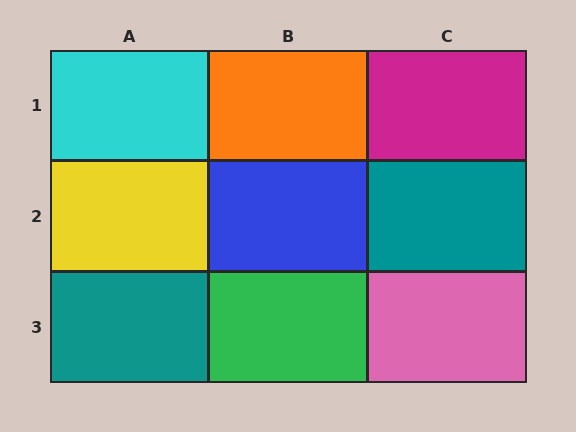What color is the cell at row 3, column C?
Pink.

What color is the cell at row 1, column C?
Magenta.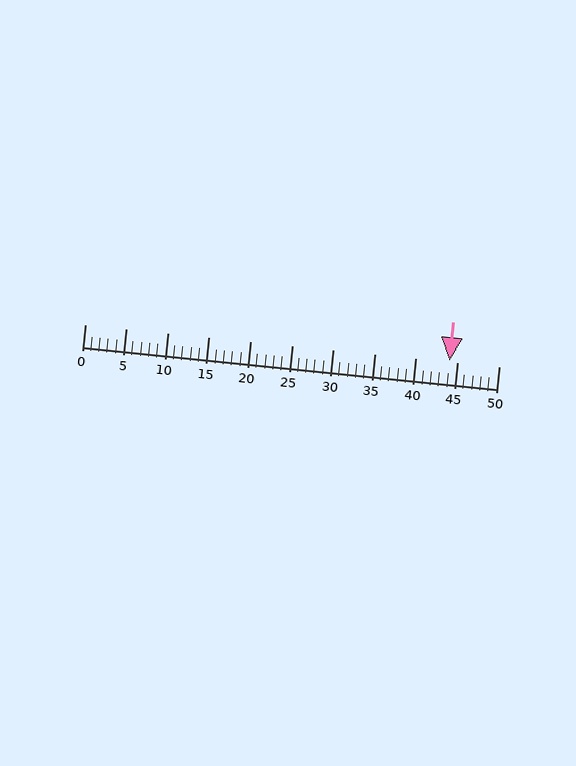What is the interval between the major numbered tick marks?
The major tick marks are spaced 5 units apart.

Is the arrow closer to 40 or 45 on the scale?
The arrow is closer to 45.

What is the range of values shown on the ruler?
The ruler shows values from 0 to 50.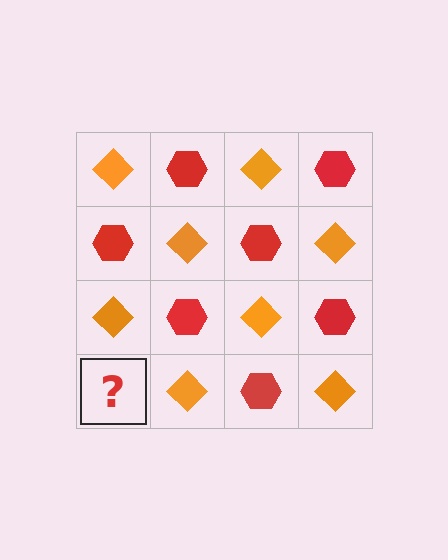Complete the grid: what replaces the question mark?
The question mark should be replaced with a red hexagon.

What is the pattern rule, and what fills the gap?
The rule is that it alternates orange diamond and red hexagon in a checkerboard pattern. The gap should be filled with a red hexagon.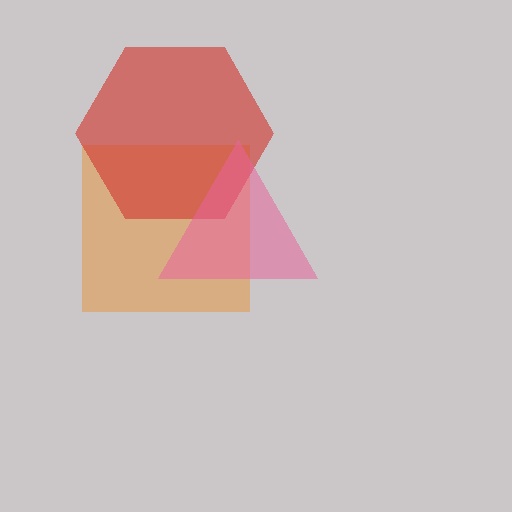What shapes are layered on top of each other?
The layered shapes are: an orange square, a red hexagon, a pink triangle.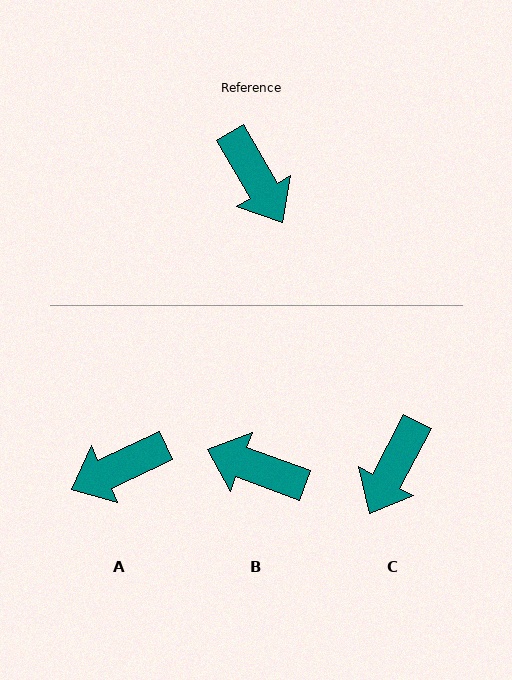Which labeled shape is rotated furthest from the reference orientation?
B, about 140 degrees away.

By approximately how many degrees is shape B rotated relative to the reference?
Approximately 140 degrees clockwise.